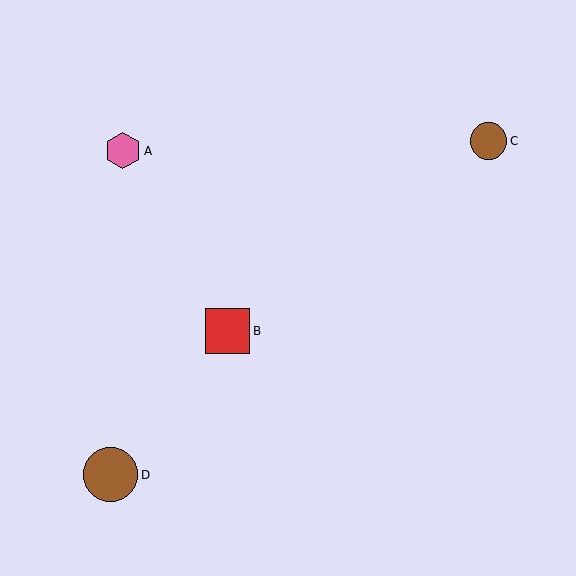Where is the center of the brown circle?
The center of the brown circle is at (110, 475).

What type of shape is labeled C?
Shape C is a brown circle.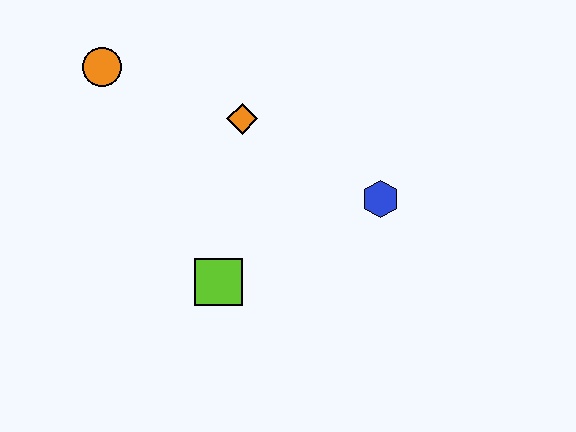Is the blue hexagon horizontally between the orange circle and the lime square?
No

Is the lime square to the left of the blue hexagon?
Yes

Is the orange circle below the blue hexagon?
No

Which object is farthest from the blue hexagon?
The orange circle is farthest from the blue hexagon.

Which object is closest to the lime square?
The orange diamond is closest to the lime square.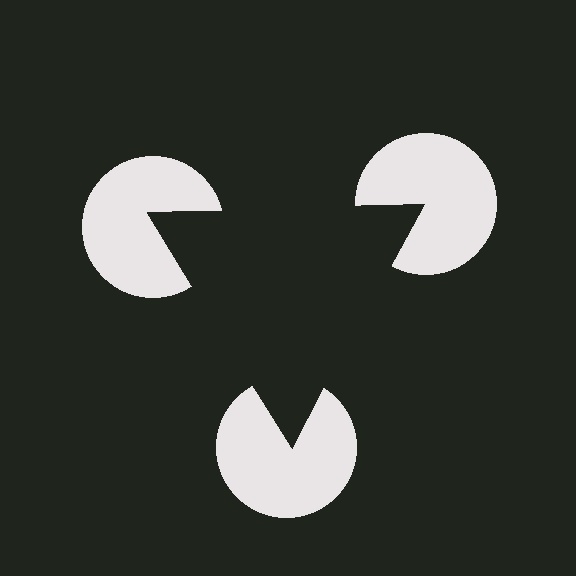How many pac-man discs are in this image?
There are 3 — one at each vertex of the illusory triangle.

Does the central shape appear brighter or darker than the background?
It typically appears slightly darker than the background, even though no actual brightness change is drawn.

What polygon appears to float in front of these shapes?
An illusory triangle — its edges are inferred from the aligned wedge cuts in the pac-man discs, not physically drawn.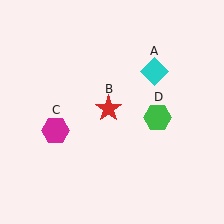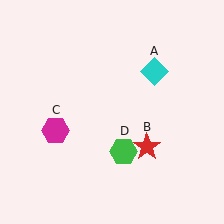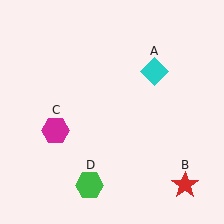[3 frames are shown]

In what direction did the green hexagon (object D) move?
The green hexagon (object D) moved down and to the left.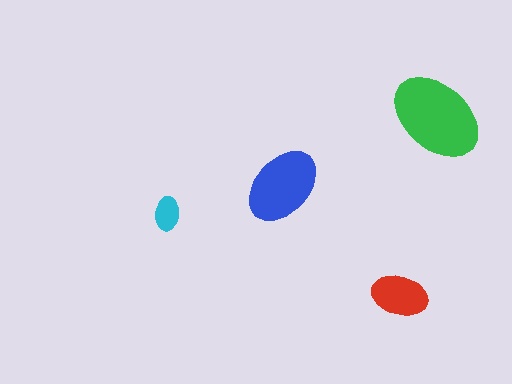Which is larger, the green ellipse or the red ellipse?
The green one.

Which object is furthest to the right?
The green ellipse is rightmost.